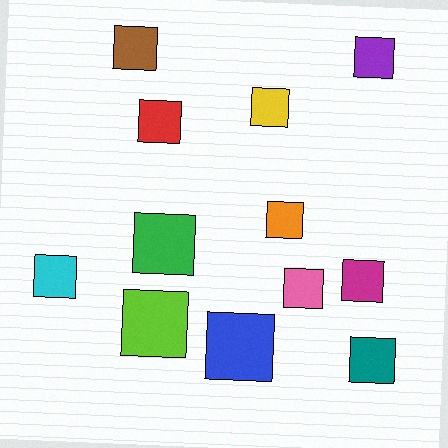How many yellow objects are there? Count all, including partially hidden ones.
There is 1 yellow object.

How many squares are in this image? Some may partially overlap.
There are 12 squares.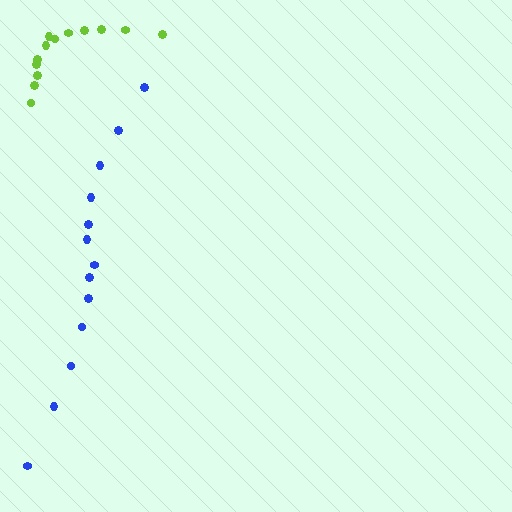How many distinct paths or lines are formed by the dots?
There are 2 distinct paths.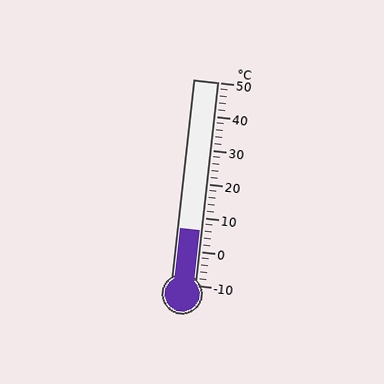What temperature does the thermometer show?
The thermometer shows approximately 6°C.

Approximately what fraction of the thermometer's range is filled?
The thermometer is filled to approximately 25% of its range.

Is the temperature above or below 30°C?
The temperature is below 30°C.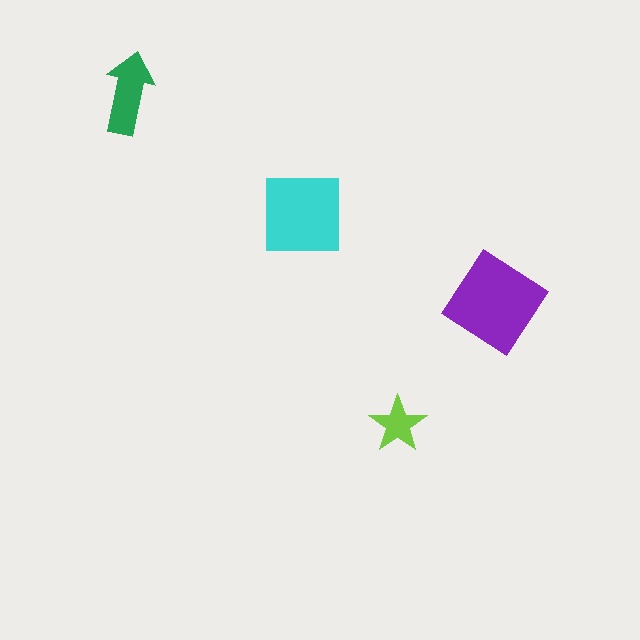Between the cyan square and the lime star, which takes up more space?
The cyan square.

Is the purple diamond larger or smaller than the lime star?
Larger.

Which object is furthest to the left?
The green arrow is leftmost.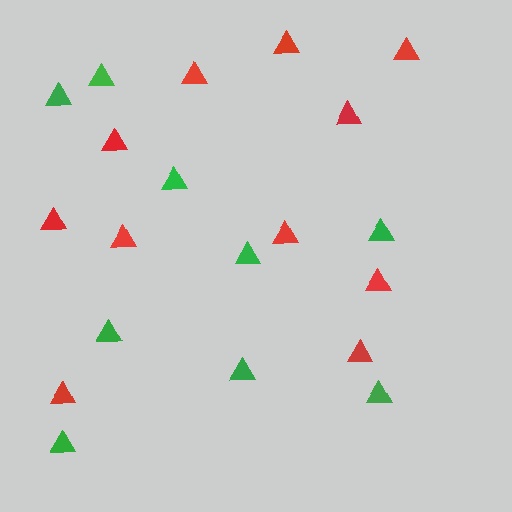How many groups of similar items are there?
There are 2 groups: one group of green triangles (9) and one group of red triangles (11).